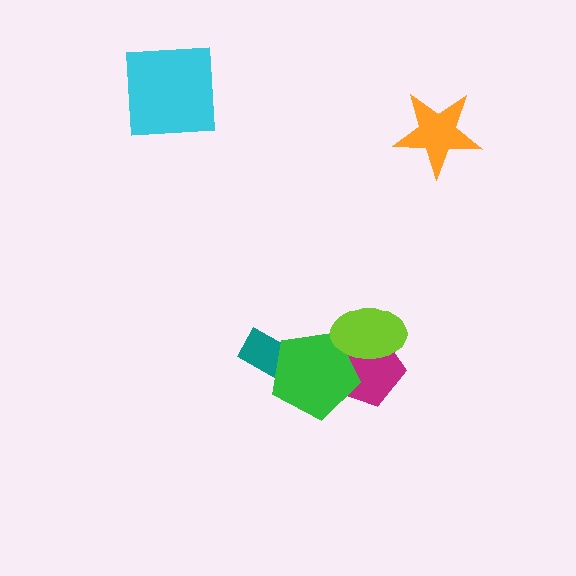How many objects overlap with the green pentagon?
3 objects overlap with the green pentagon.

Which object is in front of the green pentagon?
The lime ellipse is in front of the green pentagon.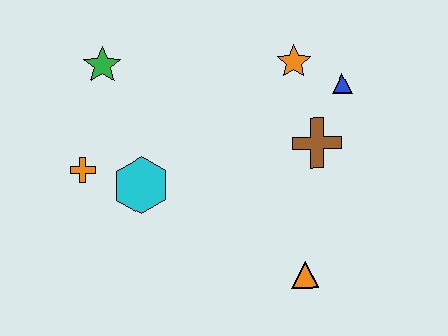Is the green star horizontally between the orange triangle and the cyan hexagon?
No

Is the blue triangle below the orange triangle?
No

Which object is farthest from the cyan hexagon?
The blue triangle is farthest from the cyan hexagon.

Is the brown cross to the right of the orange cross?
Yes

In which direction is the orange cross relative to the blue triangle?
The orange cross is to the left of the blue triangle.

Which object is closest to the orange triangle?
The brown cross is closest to the orange triangle.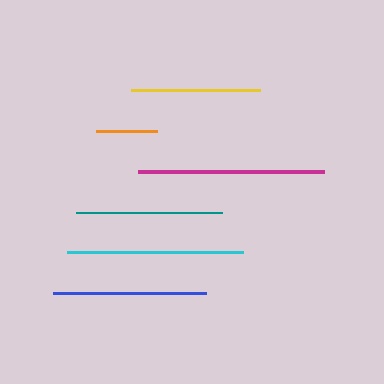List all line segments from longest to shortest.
From longest to shortest: magenta, cyan, blue, teal, yellow, orange.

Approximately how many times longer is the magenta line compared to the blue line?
The magenta line is approximately 1.2 times the length of the blue line.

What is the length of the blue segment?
The blue segment is approximately 152 pixels long.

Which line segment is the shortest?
The orange line is the shortest at approximately 62 pixels.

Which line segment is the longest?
The magenta line is the longest at approximately 186 pixels.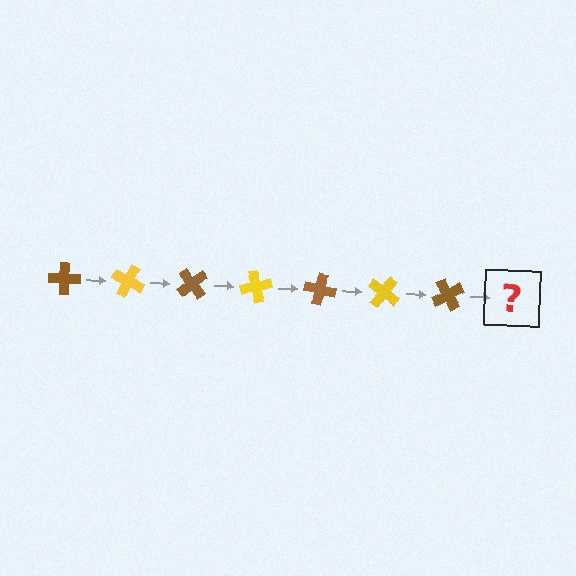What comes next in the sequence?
The next element should be a yellow cross, rotated 175 degrees from the start.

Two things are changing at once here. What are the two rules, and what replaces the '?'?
The two rules are that it rotates 25 degrees each step and the color cycles through brown and yellow. The '?' should be a yellow cross, rotated 175 degrees from the start.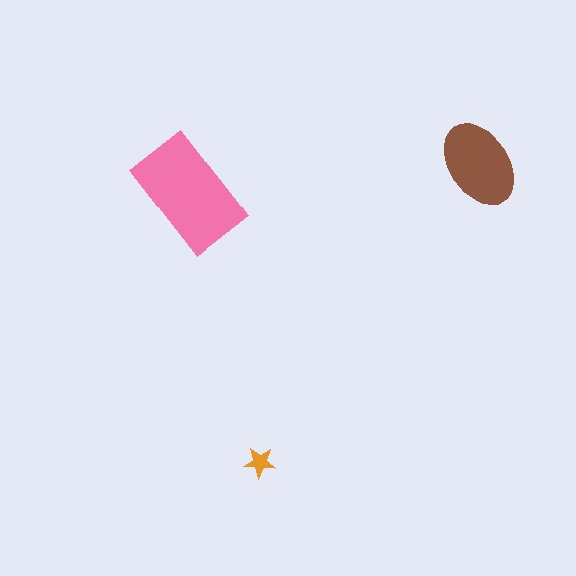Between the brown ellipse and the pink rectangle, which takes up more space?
The pink rectangle.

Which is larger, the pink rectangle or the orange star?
The pink rectangle.